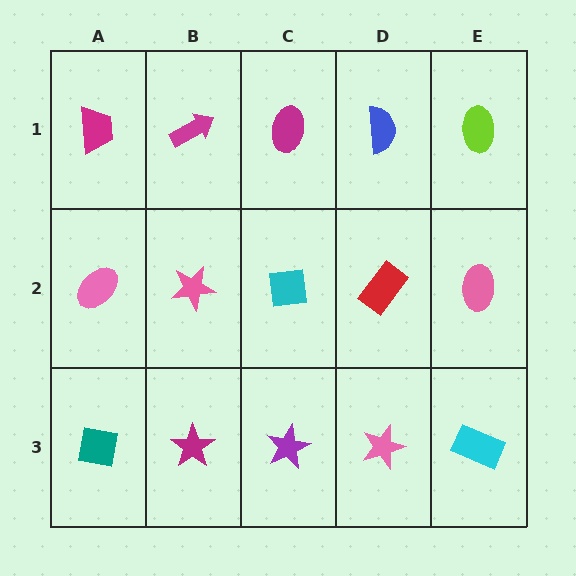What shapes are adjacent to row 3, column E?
A pink ellipse (row 2, column E), a pink star (row 3, column D).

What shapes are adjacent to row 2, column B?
A magenta arrow (row 1, column B), a magenta star (row 3, column B), a pink ellipse (row 2, column A), a cyan square (row 2, column C).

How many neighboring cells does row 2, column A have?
3.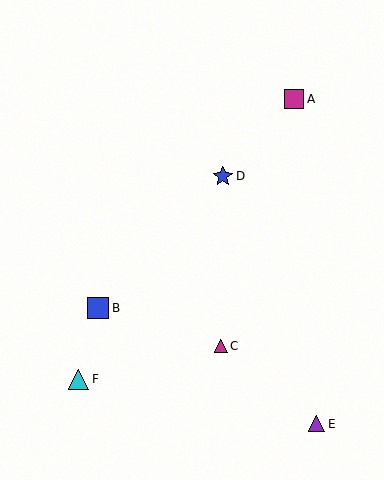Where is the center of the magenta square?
The center of the magenta square is at (294, 99).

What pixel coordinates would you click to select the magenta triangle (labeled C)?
Click at (221, 346) to select the magenta triangle C.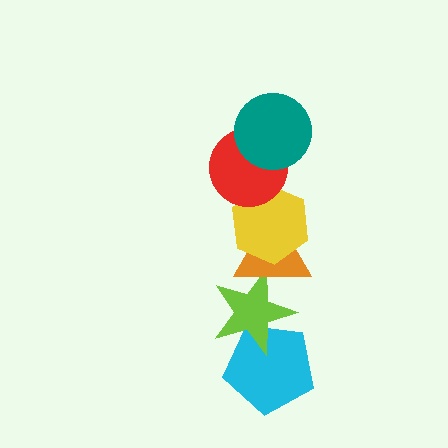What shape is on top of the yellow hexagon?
The red circle is on top of the yellow hexagon.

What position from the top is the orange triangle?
The orange triangle is 4th from the top.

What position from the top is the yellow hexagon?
The yellow hexagon is 3rd from the top.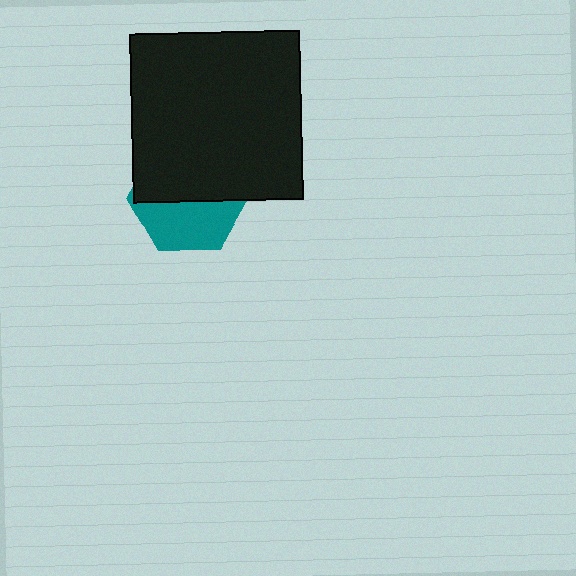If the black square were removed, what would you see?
You would see the complete teal hexagon.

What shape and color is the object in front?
The object in front is a black square.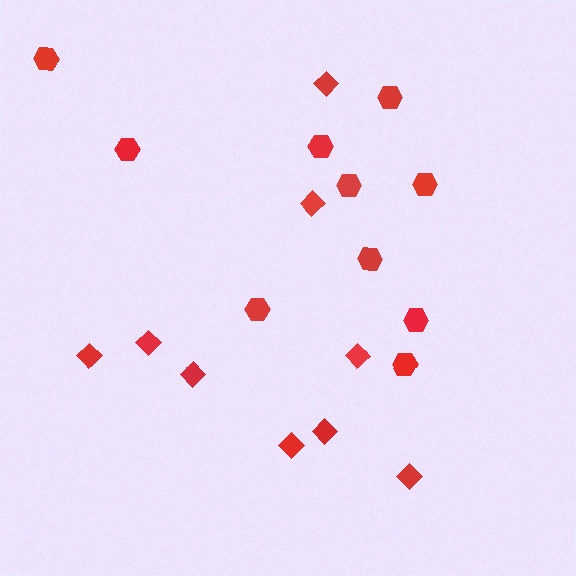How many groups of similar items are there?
There are 2 groups: one group of diamonds (9) and one group of hexagons (10).